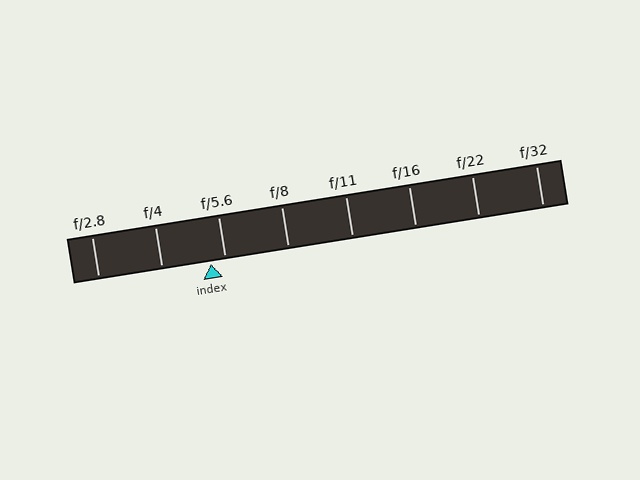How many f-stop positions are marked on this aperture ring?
There are 8 f-stop positions marked.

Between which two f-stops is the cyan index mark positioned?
The index mark is between f/4 and f/5.6.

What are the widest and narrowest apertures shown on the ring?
The widest aperture shown is f/2.8 and the narrowest is f/32.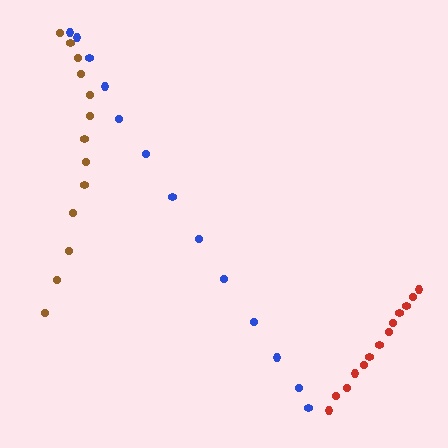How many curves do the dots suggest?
There are 3 distinct paths.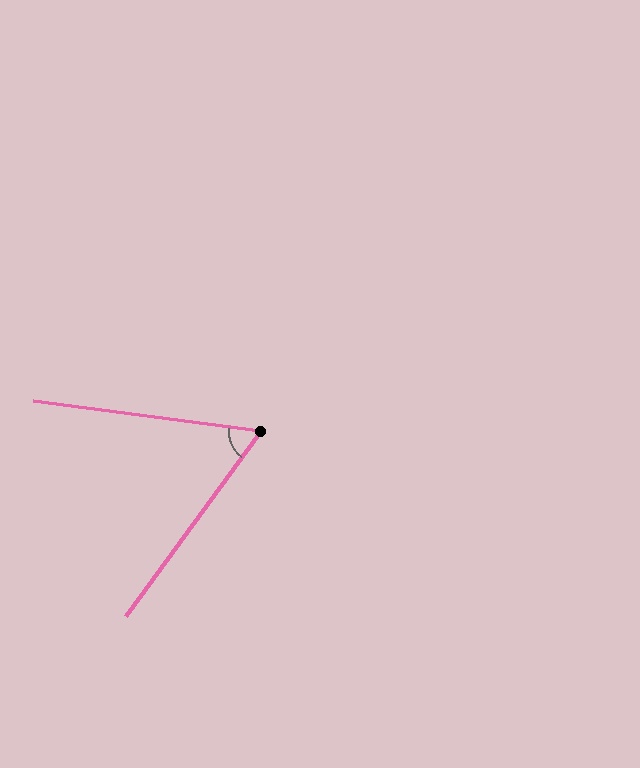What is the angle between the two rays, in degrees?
Approximately 62 degrees.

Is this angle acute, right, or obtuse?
It is acute.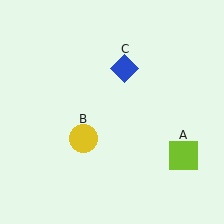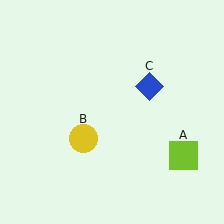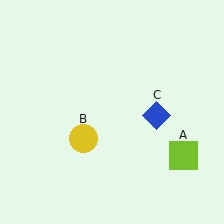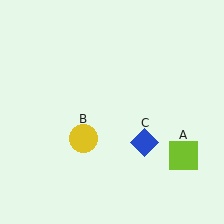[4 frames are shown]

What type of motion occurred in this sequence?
The blue diamond (object C) rotated clockwise around the center of the scene.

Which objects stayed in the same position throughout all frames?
Lime square (object A) and yellow circle (object B) remained stationary.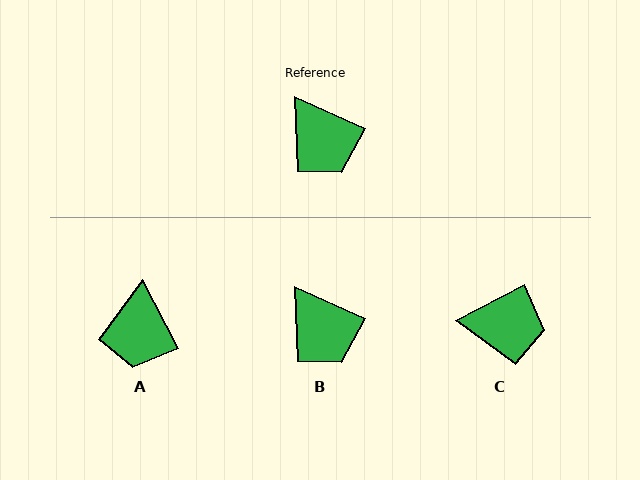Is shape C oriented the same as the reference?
No, it is off by about 52 degrees.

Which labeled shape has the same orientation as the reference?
B.